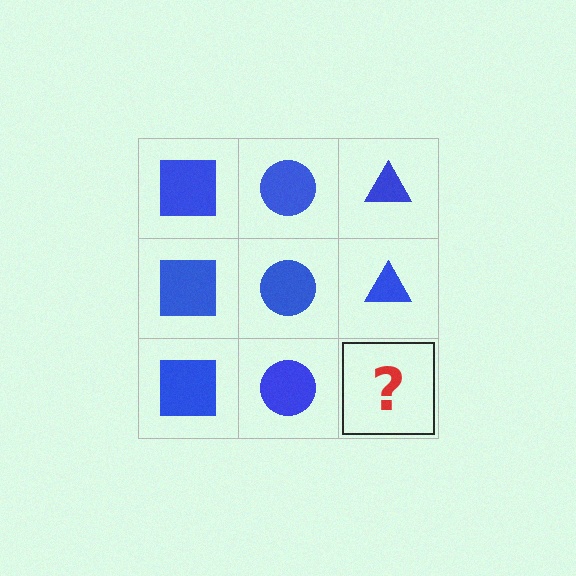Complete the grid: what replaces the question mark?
The question mark should be replaced with a blue triangle.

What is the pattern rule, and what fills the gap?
The rule is that each column has a consistent shape. The gap should be filled with a blue triangle.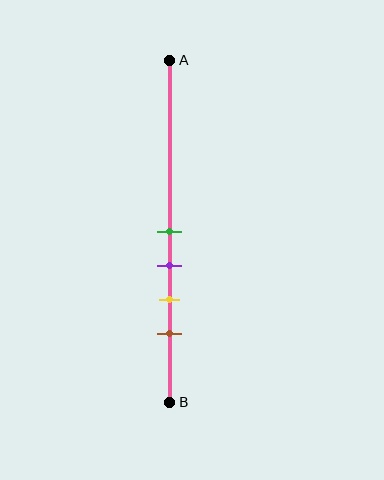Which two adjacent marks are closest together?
The green and purple marks are the closest adjacent pair.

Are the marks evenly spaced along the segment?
Yes, the marks are approximately evenly spaced.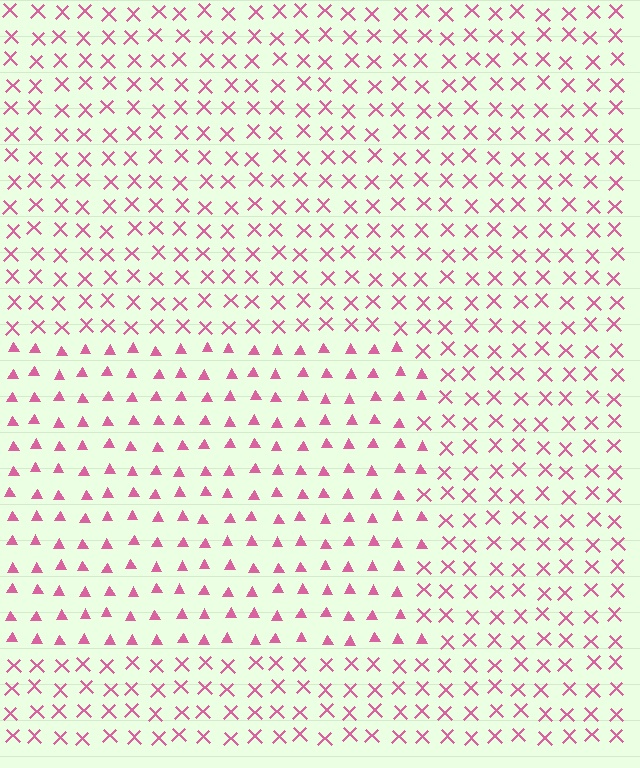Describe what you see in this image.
The image is filled with small pink elements arranged in a uniform grid. A rectangle-shaped region contains triangles, while the surrounding area contains X marks. The boundary is defined purely by the change in element shape.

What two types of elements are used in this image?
The image uses triangles inside the rectangle region and X marks outside it.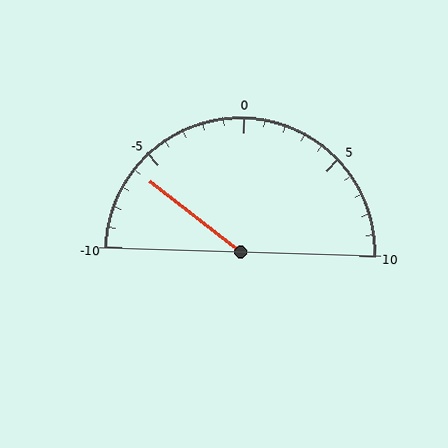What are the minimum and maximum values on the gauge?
The gauge ranges from -10 to 10.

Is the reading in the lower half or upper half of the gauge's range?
The reading is in the lower half of the range (-10 to 10).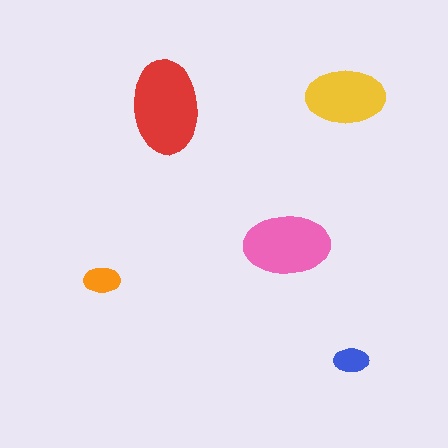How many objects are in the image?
There are 5 objects in the image.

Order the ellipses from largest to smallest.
the red one, the pink one, the yellow one, the orange one, the blue one.